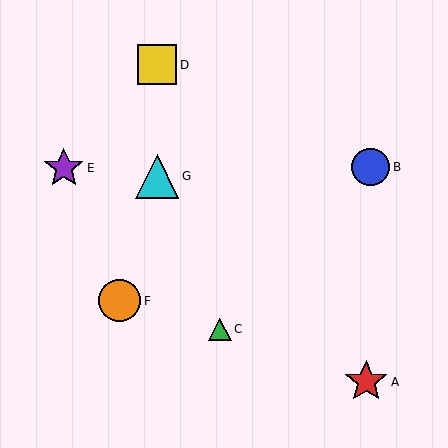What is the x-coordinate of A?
Object A is at x≈366.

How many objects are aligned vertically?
2 objects (D, G) are aligned vertically.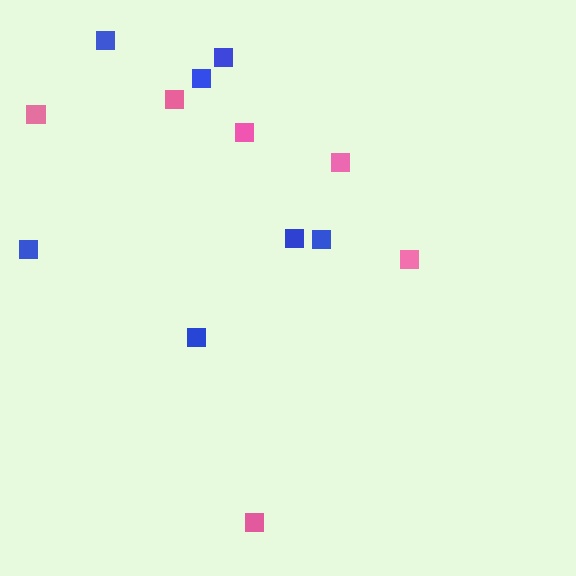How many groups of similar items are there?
There are 2 groups: one group of pink squares (6) and one group of blue squares (7).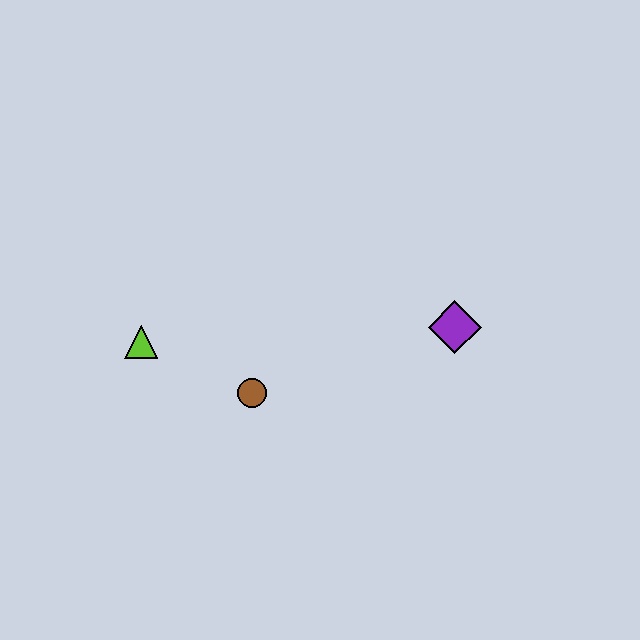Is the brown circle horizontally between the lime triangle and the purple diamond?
Yes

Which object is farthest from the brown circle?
The purple diamond is farthest from the brown circle.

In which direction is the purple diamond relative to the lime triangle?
The purple diamond is to the right of the lime triangle.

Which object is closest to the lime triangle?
The brown circle is closest to the lime triangle.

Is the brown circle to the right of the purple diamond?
No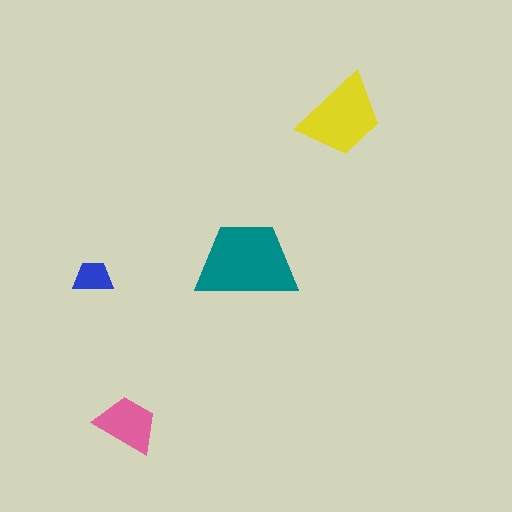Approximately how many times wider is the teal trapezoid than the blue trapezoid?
About 2.5 times wider.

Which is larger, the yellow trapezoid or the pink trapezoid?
The yellow one.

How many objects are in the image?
There are 4 objects in the image.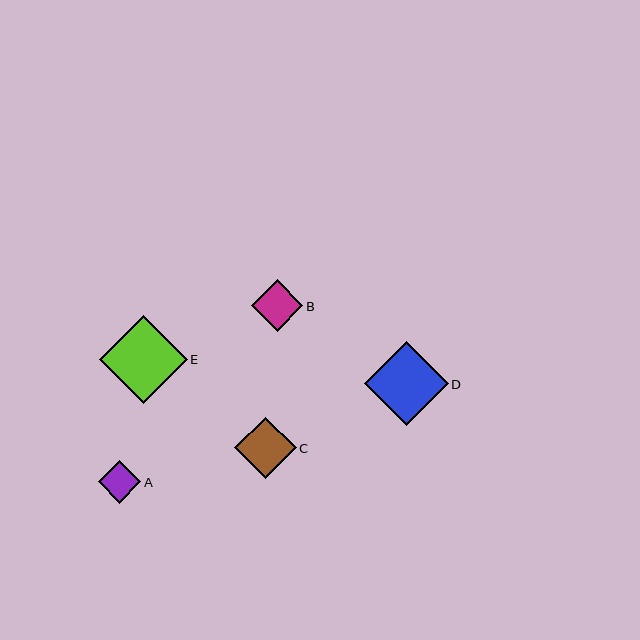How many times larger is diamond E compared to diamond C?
Diamond E is approximately 1.4 times the size of diamond C.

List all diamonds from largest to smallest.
From largest to smallest: E, D, C, B, A.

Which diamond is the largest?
Diamond E is the largest with a size of approximately 88 pixels.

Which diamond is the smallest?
Diamond A is the smallest with a size of approximately 42 pixels.